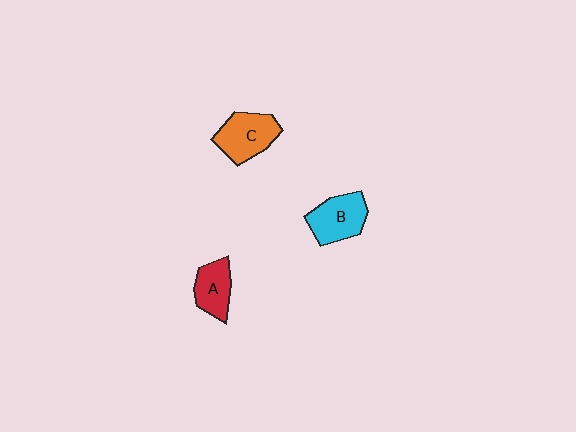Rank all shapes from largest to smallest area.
From largest to smallest: C (orange), B (cyan), A (red).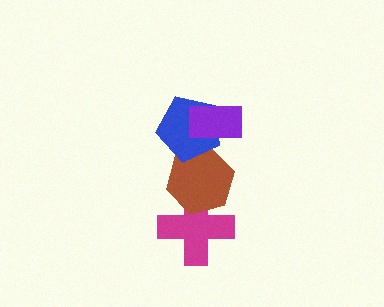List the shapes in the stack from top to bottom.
From top to bottom: the purple rectangle, the blue pentagon, the brown hexagon, the magenta cross.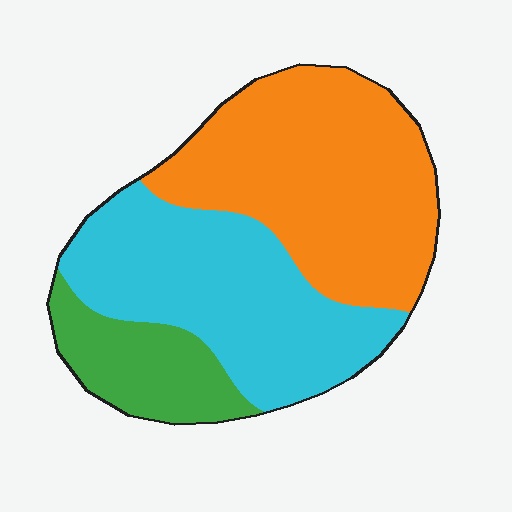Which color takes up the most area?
Orange, at roughly 45%.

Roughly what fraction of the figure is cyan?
Cyan takes up about two fifths (2/5) of the figure.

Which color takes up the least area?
Green, at roughly 15%.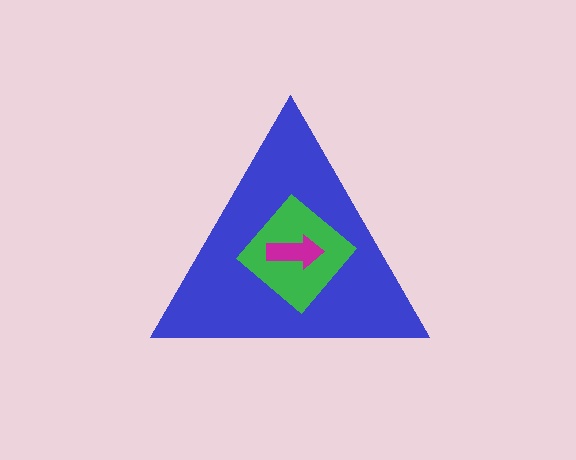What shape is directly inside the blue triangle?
The green diamond.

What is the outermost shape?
The blue triangle.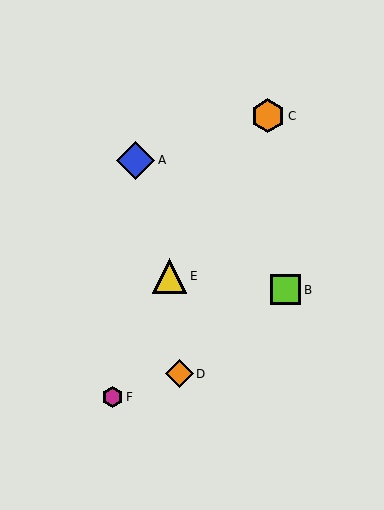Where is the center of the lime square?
The center of the lime square is at (286, 290).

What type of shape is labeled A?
Shape A is a blue diamond.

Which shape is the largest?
The blue diamond (labeled A) is the largest.